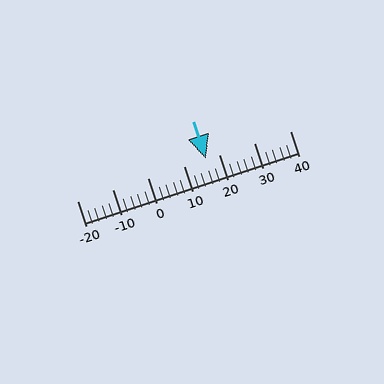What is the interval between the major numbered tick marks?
The major tick marks are spaced 10 units apart.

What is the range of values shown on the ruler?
The ruler shows values from -20 to 40.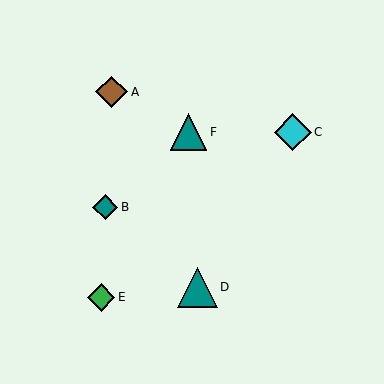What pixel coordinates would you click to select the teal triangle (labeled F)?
Click at (189, 132) to select the teal triangle F.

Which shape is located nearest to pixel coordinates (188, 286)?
The teal triangle (labeled D) at (197, 287) is nearest to that location.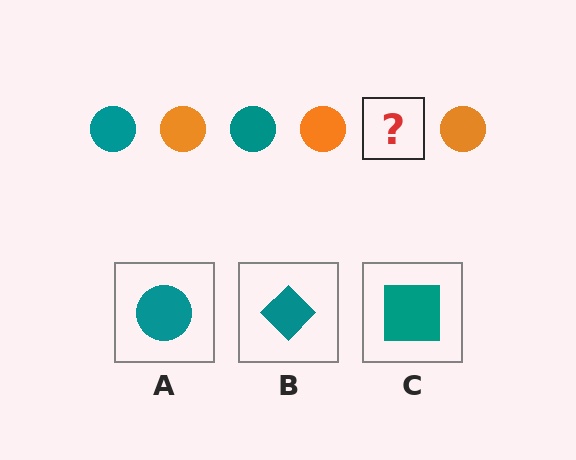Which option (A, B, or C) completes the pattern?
A.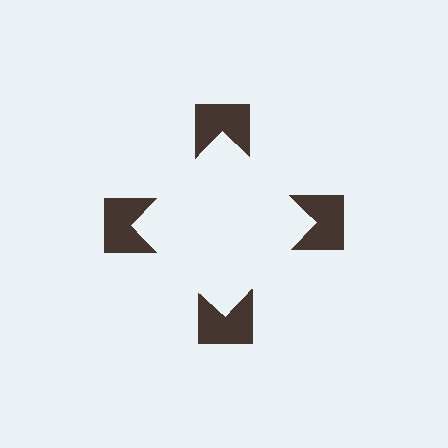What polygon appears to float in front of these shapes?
An illusory square — its edges are inferred from the aligned wedge cuts in the notched squares, not physically drawn.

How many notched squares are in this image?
There are 4 — one at each vertex of the illusory square.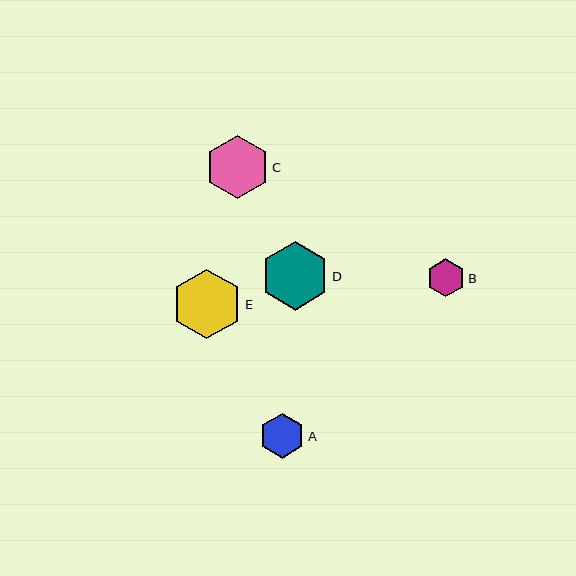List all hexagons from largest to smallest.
From largest to smallest: E, D, C, A, B.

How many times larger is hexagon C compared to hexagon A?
Hexagon C is approximately 1.4 times the size of hexagon A.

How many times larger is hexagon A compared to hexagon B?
Hexagon A is approximately 1.2 times the size of hexagon B.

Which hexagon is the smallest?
Hexagon B is the smallest with a size of approximately 38 pixels.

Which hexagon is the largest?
Hexagon E is the largest with a size of approximately 70 pixels.